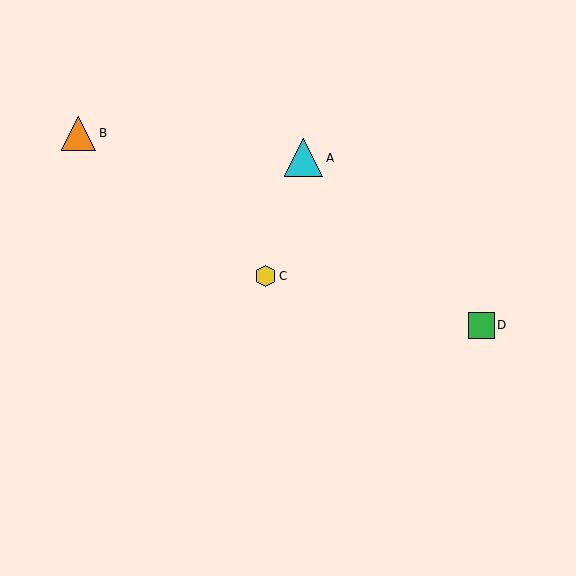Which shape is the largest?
The cyan triangle (labeled A) is the largest.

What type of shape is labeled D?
Shape D is a green square.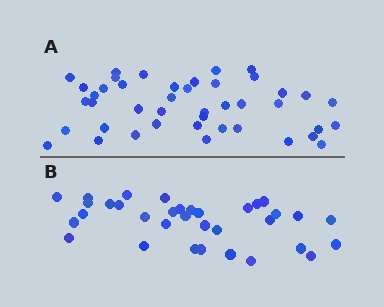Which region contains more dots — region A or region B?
Region A (the top region) has more dots.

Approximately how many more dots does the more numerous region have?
Region A has roughly 8 or so more dots than region B.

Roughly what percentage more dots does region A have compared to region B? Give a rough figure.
About 25% more.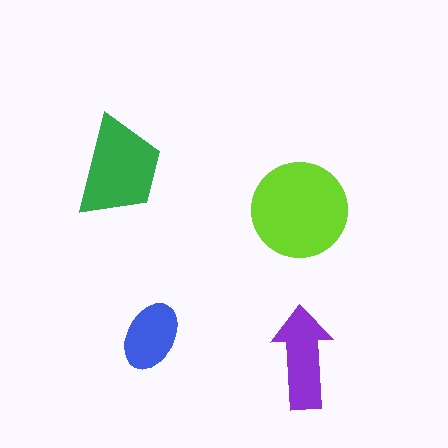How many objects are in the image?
There are 4 objects in the image.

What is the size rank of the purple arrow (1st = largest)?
3rd.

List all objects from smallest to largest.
The blue ellipse, the purple arrow, the green trapezoid, the lime circle.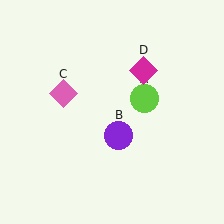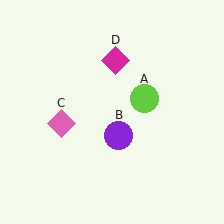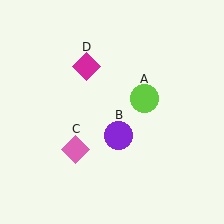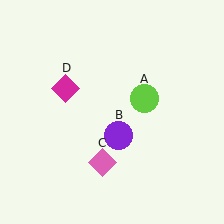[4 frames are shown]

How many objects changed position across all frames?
2 objects changed position: pink diamond (object C), magenta diamond (object D).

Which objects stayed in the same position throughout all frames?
Lime circle (object A) and purple circle (object B) remained stationary.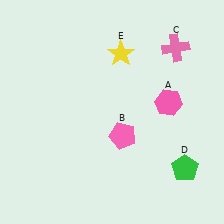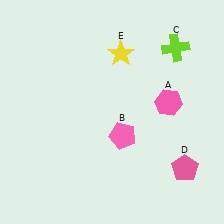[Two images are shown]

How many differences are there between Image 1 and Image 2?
There are 2 differences between the two images.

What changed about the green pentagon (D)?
In Image 1, D is green. In Image 2, it changed to pink.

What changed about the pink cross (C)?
In Image 1, C is pink. In Image 2, it changed to lime.